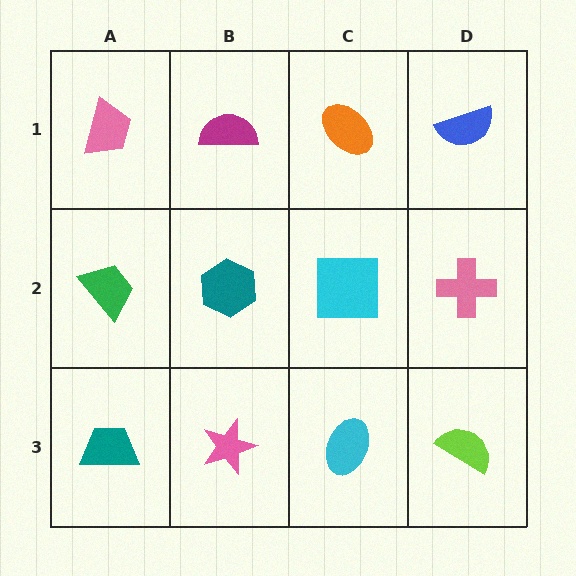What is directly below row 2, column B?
A pink star.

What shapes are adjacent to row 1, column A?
A green trapezoid (row 2, column A), a magenta semicircle (row 1, column B).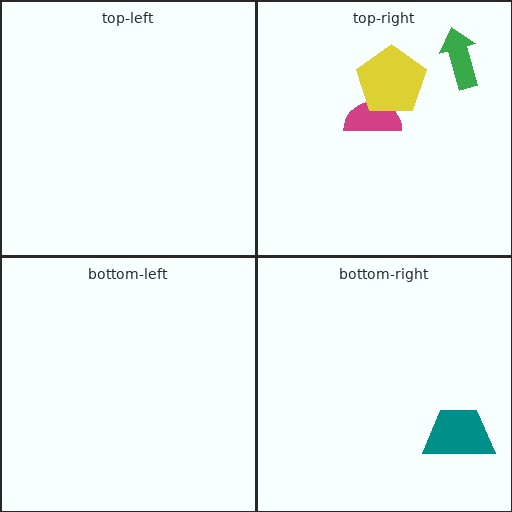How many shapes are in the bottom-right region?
1.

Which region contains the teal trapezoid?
The bottom-right region.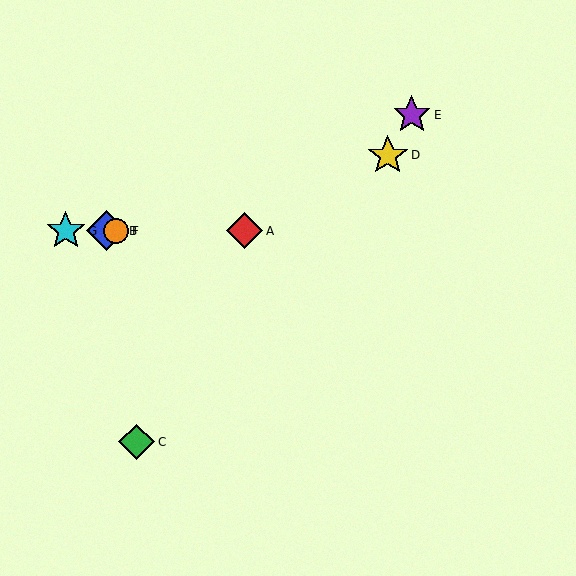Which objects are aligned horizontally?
Objects A, B, F, G are aligned horizontally.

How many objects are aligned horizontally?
4 objects (A, B, F, G) are aligned horizontally.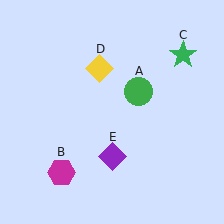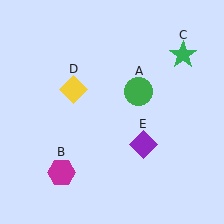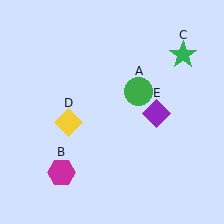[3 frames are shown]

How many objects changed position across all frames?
2 objects changed position: yellow diamond (object D), purple diamond (object E).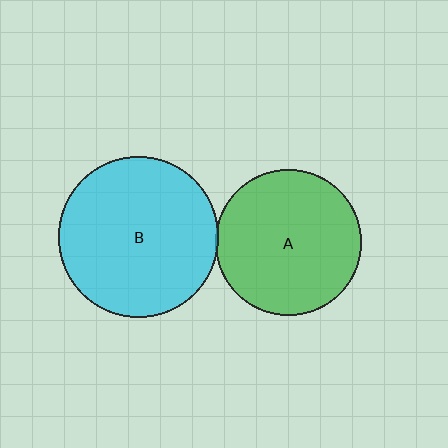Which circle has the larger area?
Circle B (cyan).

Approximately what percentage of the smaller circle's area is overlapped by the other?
Approximately 5%.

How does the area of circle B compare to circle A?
Approximately 1.2 times.